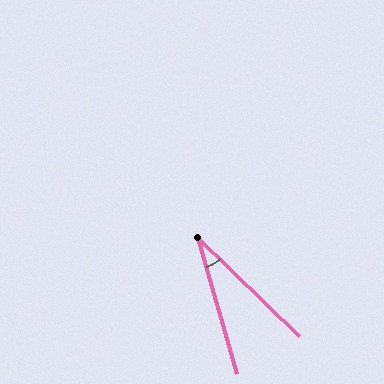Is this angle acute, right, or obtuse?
It is acute.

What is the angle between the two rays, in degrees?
Approximately 30 degrees.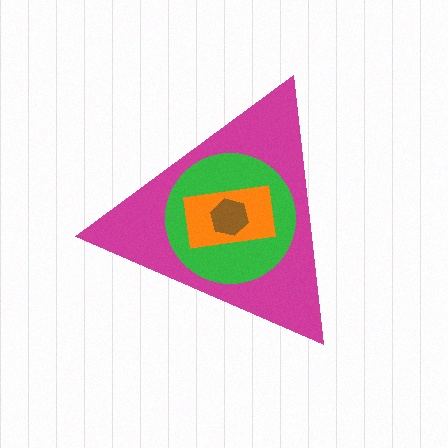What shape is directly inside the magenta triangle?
The green circle.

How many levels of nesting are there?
4.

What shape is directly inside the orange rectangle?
The brown hexagon.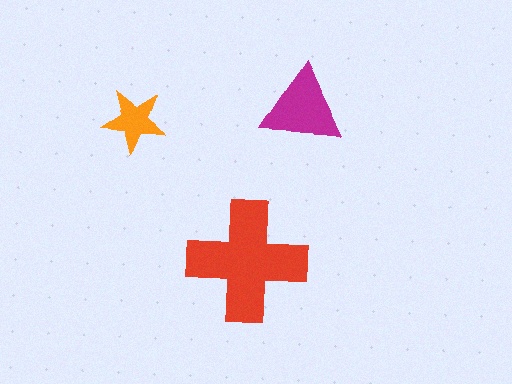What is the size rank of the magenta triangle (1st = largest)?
2nd.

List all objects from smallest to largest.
The orange star, the magenta triangle, the red cross.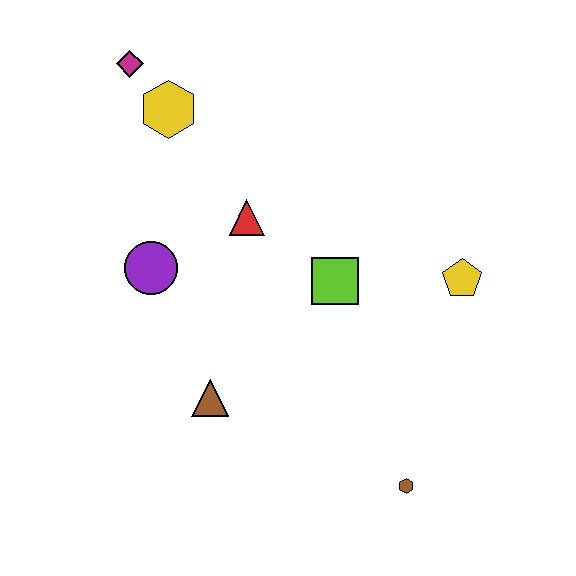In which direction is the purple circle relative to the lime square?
The purple circle is to the left of the lime square.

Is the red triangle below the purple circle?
No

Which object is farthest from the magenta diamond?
The brown hexagon is farthest from the magenta diamond.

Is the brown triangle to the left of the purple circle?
No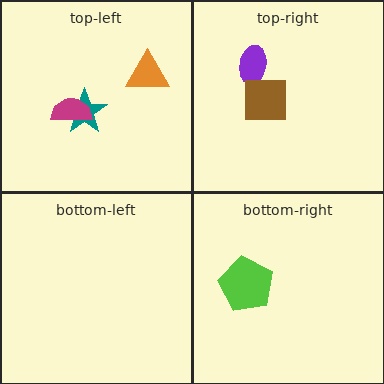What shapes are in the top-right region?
The purple ellipse, the brown square.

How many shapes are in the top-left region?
3.